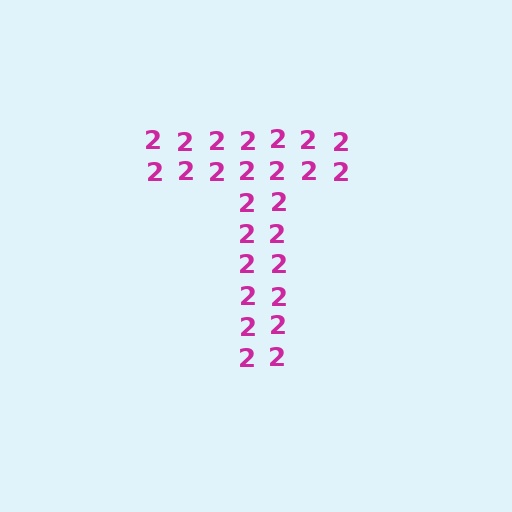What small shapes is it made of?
It is made of small digit 2's.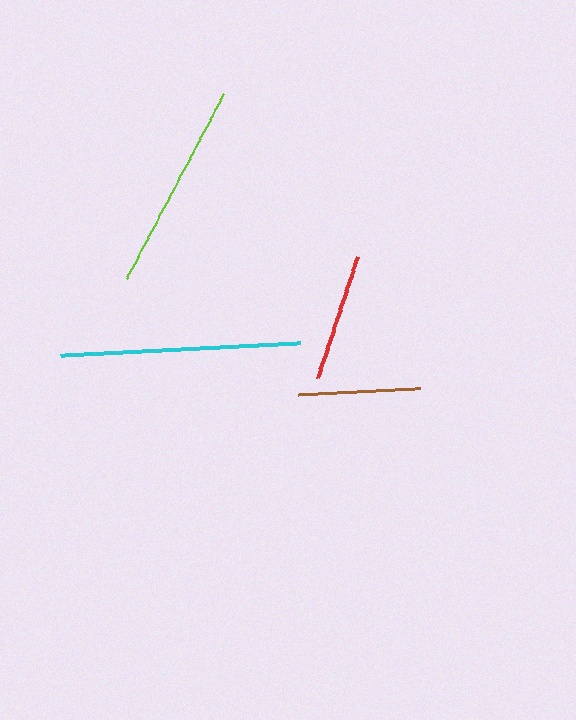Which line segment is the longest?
The cyan line is the longest at approximately 240 pixels.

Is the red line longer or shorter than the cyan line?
The cyan line is longer than the red line.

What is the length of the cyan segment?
The cyan segment is approximately 240 pixels long.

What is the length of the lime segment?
The lime segment is approximately 209 pixels long.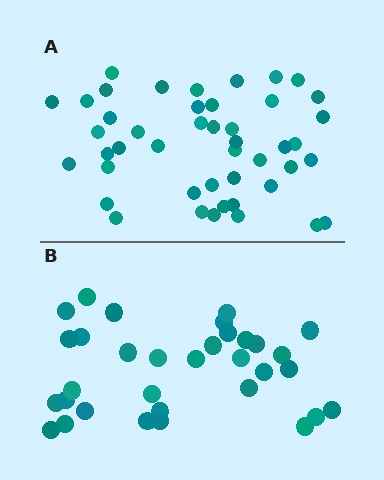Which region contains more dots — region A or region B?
Region A (the top region) has more dots.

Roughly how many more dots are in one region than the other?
Region A has roughly 12 or so more dots than region B.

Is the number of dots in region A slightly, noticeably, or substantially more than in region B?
Region A has noticeably more, but not dramatically so. The ratio is roughly 1.4 to 1.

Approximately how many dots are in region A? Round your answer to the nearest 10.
About 40 dots. (The exact count is 45, which rounds to 40.)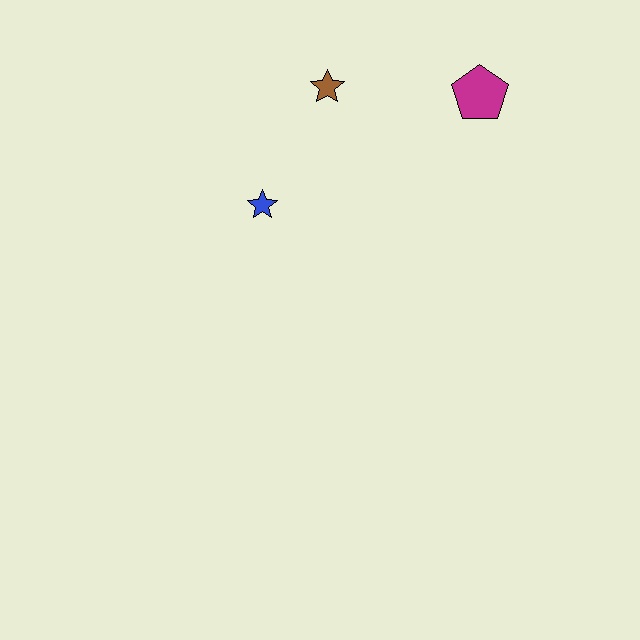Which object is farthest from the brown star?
The magenta pentagon is farthest from the brown star.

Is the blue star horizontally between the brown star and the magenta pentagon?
No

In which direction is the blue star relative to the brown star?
The blue star is below the brown star.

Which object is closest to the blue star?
The brown star is closest to the blue star.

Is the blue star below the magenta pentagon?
Yes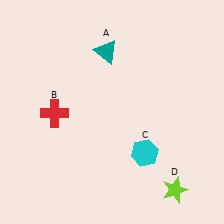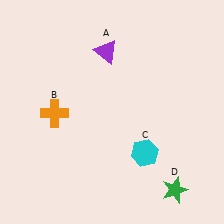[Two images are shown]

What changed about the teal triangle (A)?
In Image 1, A is teal. In Image 2, it changed to purple.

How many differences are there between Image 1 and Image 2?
There are 3 differences between the two images.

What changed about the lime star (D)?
In Image 1, D is lime. In Image 2, it changed to green.